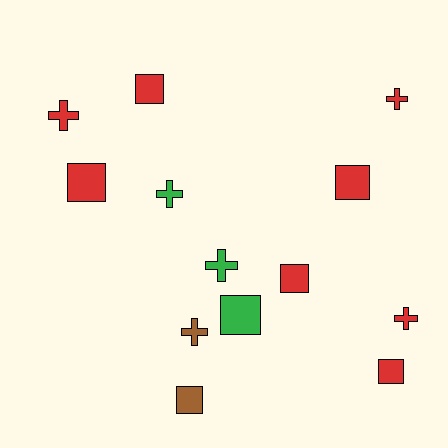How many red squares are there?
There are 5 red squares.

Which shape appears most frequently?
Square, with 7 objects.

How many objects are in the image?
There are 13 objects.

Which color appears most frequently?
Red, with 8 objects.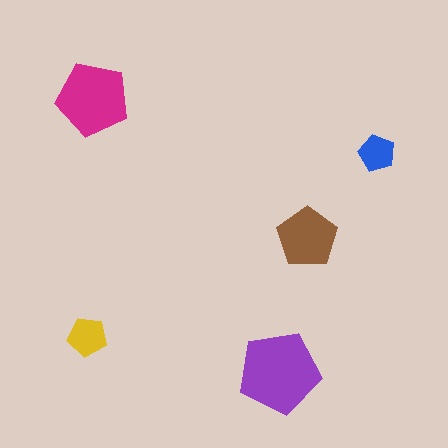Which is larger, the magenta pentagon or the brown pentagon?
The magenta one.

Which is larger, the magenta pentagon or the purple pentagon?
The purple one.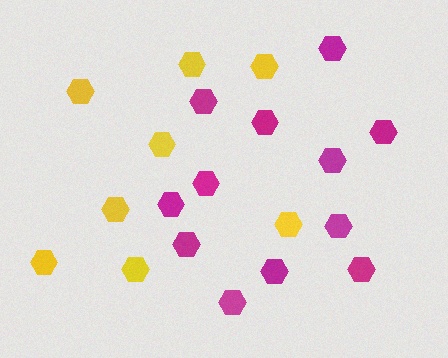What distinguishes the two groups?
There are 2 groups: one group of yellow hexagons (8) and one group of magenta hexagons (12).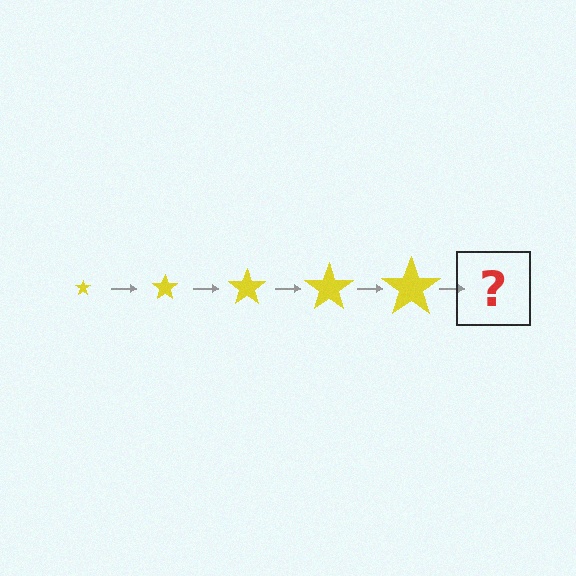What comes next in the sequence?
The next element should be a yellow star, larger than the previous one.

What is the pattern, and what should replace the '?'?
The pattern is that the star gets progressively larger each step. The '?' should be a yellow star, larger than the previous one.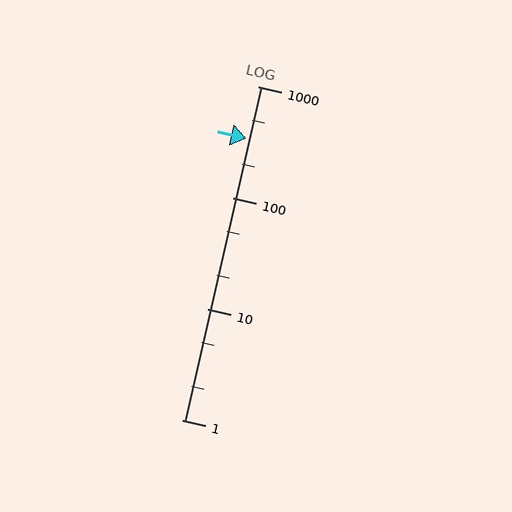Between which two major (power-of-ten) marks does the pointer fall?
The pointer is between 100 and 1000.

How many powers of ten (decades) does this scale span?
The scale spans 3 decades, from 1 to 1000.